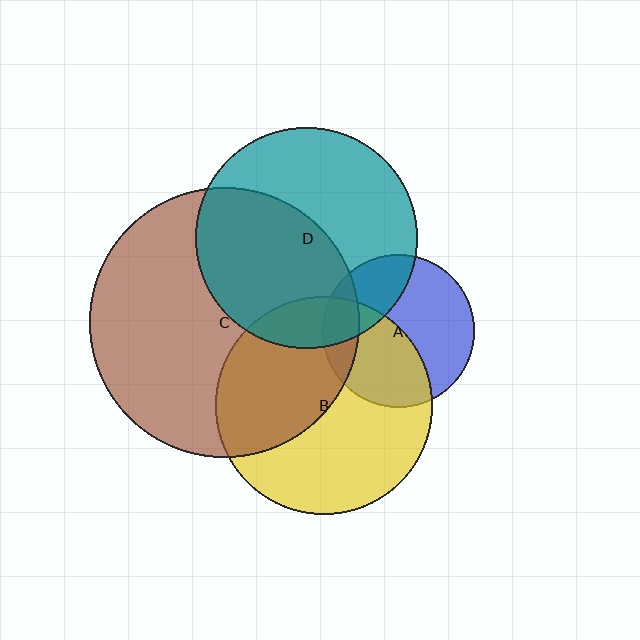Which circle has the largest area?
Circle C (brown).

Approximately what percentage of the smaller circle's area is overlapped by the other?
Approximately 45%.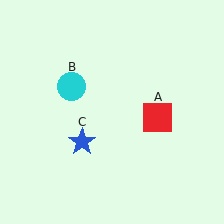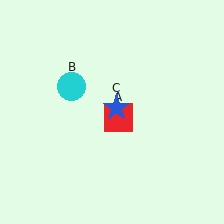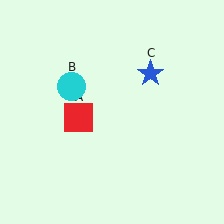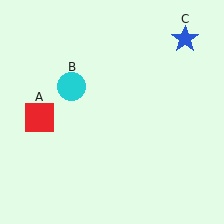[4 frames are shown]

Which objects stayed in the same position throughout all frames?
Cyan circle (object B) remained stationary.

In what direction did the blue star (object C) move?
The blue star (object C) moved up and to the right.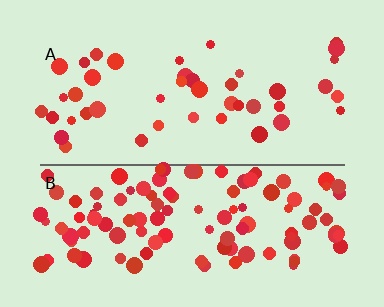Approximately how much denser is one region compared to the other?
Approximately 2.6× — region B over region A.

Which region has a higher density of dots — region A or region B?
B (the bottom).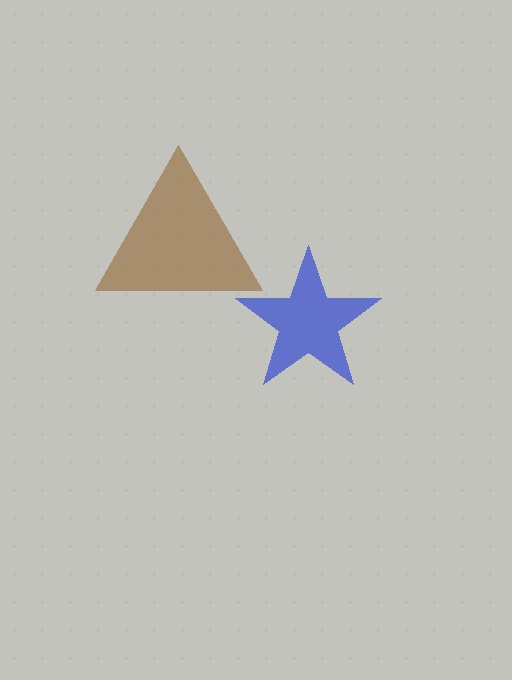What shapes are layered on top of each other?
The layered shapes are: a brown triangle, a blue star.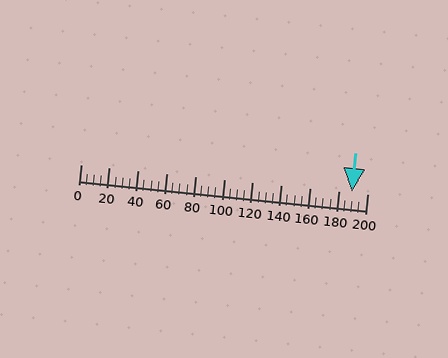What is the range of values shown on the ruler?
The ruler shows values from 0 to 200.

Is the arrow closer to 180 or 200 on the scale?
The arrow is closer to 180.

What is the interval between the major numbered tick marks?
The major tick marks are spaced 20 units apart.